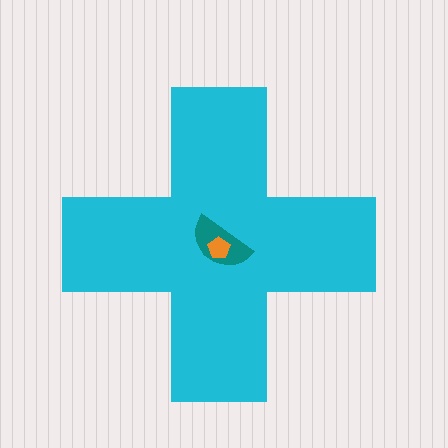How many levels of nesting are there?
3.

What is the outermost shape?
The cyan cross.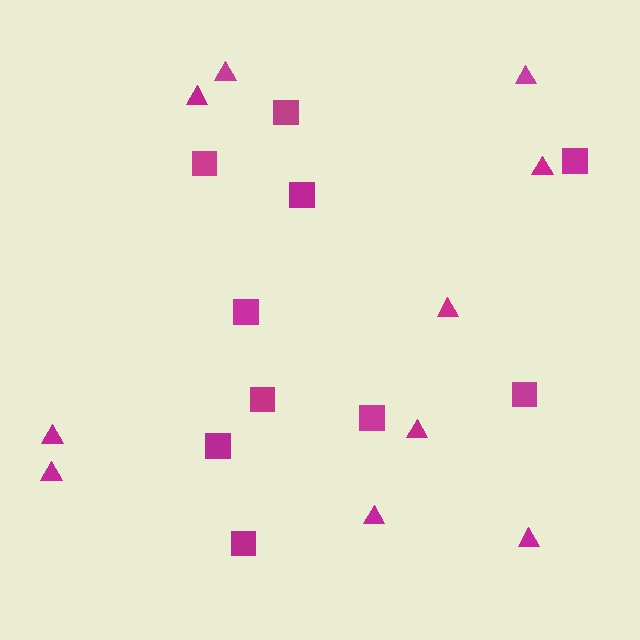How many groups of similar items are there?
There are 2 groups: one group of triangles (10) and one group of squares (10).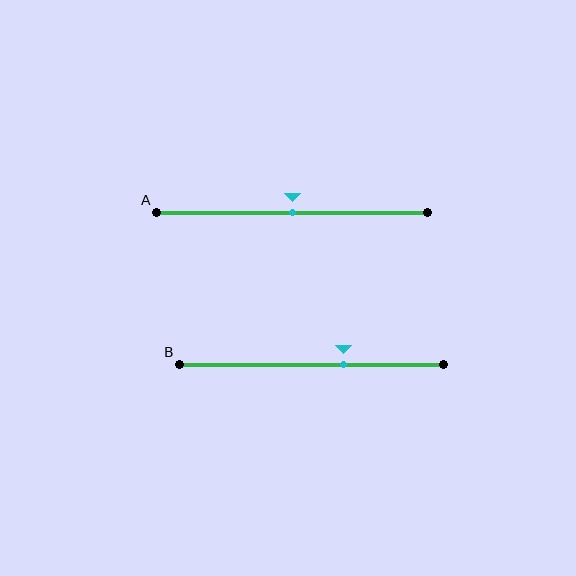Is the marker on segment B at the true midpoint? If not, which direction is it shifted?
No, the marker on segment B is shifted to the right by about 12% of the segment length.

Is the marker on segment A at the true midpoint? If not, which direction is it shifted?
Yes, the marker on segment A is at the true midpoint.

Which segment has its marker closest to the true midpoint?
Segment A has its marker closest to the true midpoint.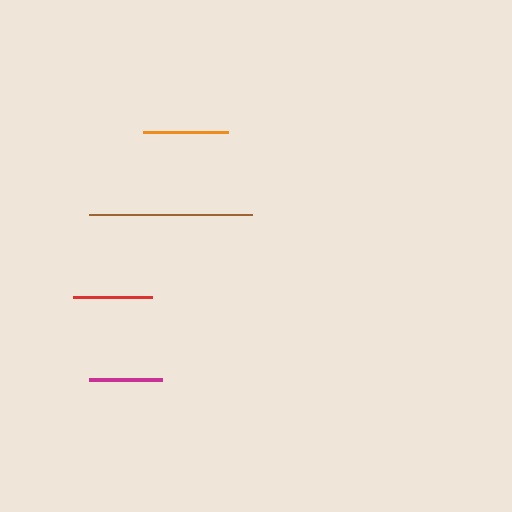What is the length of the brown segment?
The brown segment is approximately 162 pixels long.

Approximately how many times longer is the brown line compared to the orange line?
The brown line is approximately 1.9 times the length of the orange line.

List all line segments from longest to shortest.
From longest to shortest: brown, orange, red, magenta.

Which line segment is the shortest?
The magenta line is the shortest at approximately 73 pixels.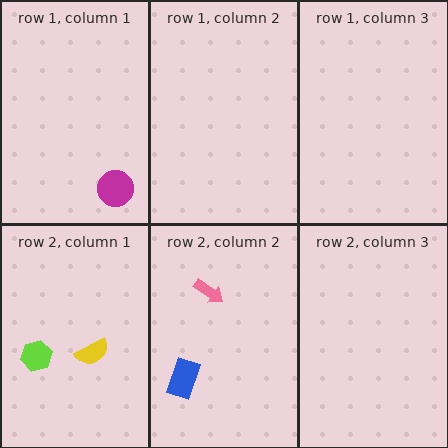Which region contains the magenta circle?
The row 1, column 1 region.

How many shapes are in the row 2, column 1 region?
2.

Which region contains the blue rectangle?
The row 2, column 2 region.